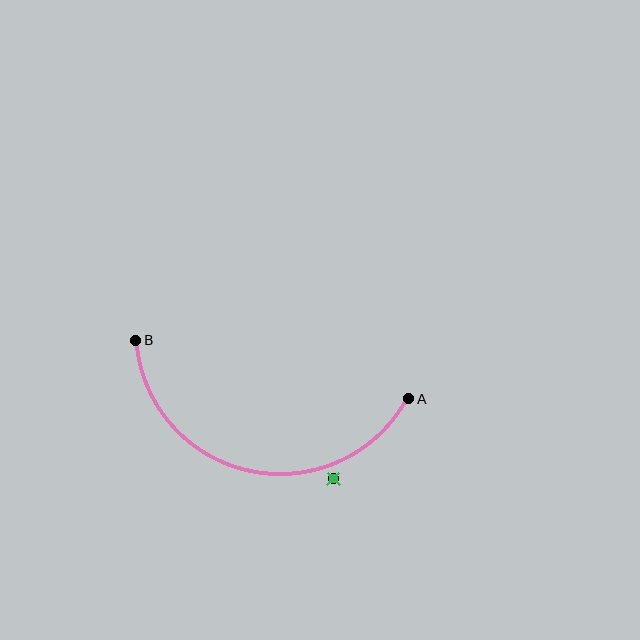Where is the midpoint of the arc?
The arc midpoint is the point on the curve farthest from the straight line joining A and B. It sits below that line.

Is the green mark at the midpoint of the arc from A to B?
No — the green mark does not lie on the arc at all. It sits slightly outside the curve.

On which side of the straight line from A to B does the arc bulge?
The arc bulges below the straight line connecting A and B.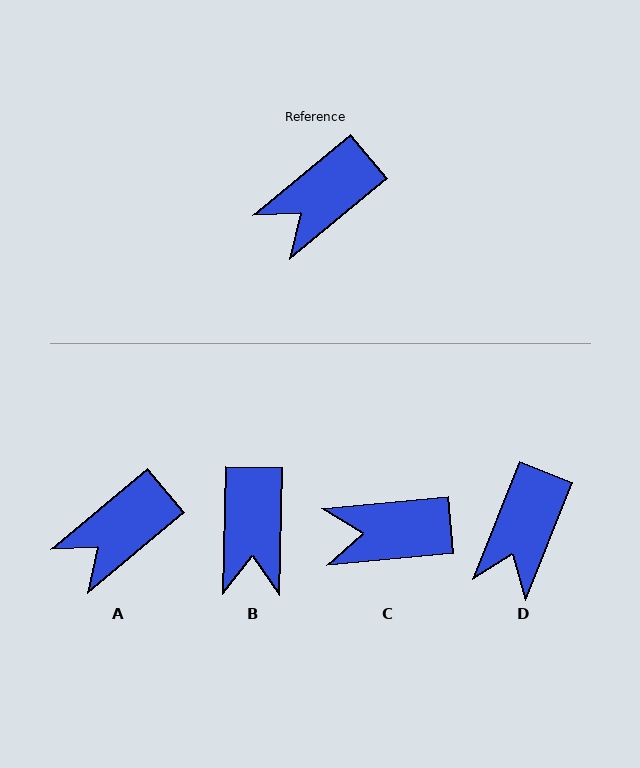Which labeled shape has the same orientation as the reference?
A.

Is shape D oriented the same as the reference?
No, it is off by about 28 degrees.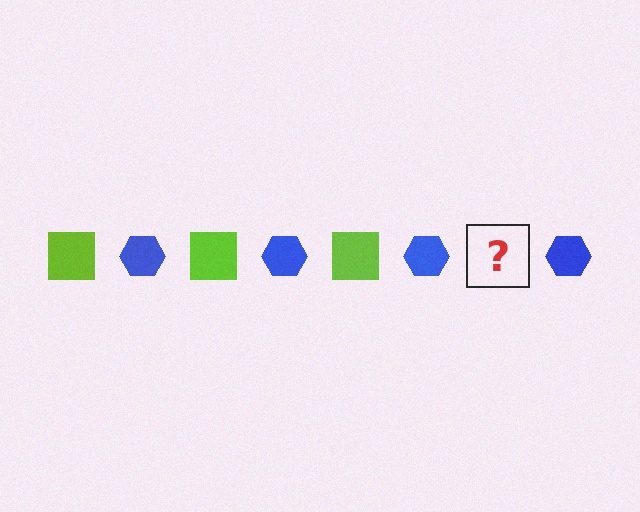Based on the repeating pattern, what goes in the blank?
The blank should be a lime square.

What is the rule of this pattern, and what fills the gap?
The rule is that the pattern alternates between lime square and blue hexagon. The gap should be filled with a lime square.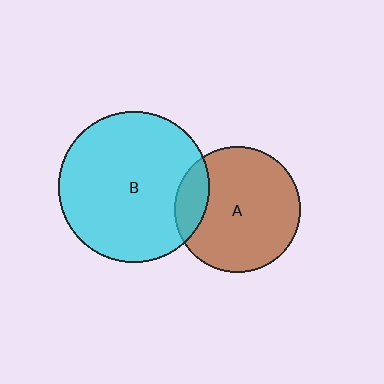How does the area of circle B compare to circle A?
Approximately 1.4 times.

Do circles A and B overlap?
Yes.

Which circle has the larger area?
Circle B (cyan).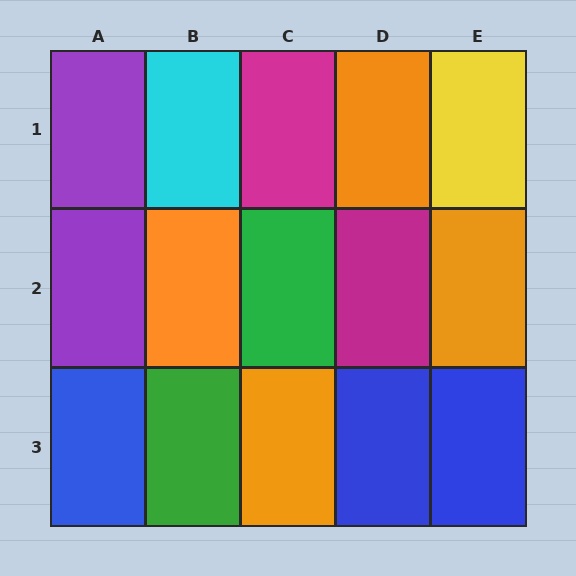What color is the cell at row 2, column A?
Purple.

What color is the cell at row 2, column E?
Orange.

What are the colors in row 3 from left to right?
Blue, green, orange, blue, blue.